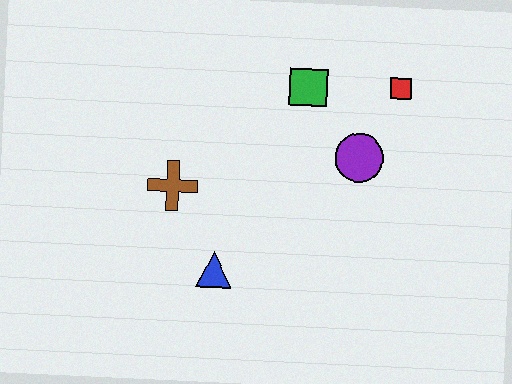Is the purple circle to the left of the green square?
No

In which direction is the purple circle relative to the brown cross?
The purple circle is to the right of the brown cross.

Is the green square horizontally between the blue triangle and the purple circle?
Yes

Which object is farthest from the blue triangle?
The red square is farthest from the blue triangle.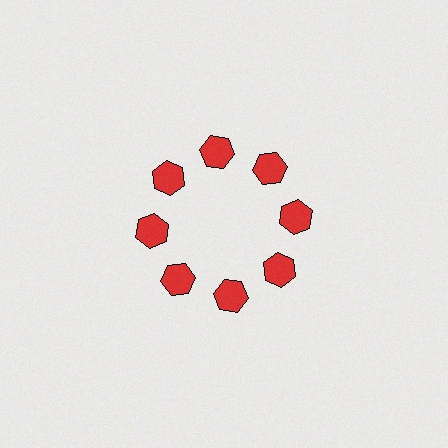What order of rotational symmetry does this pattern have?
This pattern has 8-fold rotational symmetry.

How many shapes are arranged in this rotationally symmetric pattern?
There are 8 shapes, arranged in 8 groups of 1.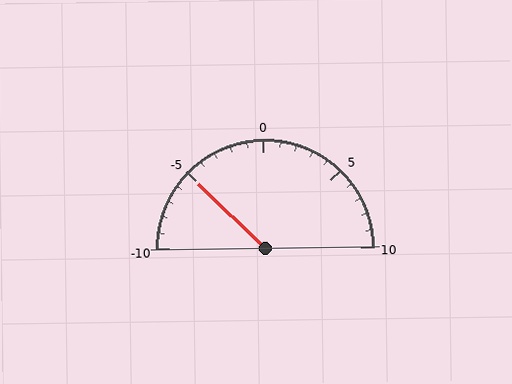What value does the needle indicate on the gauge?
The needle indicates approximately -5.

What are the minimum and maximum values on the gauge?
The gauge ranges from -10 to 10.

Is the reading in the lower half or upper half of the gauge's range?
The reading is in the lower half of the range (-10 to 10).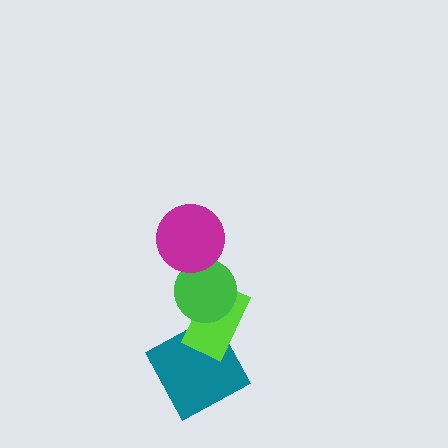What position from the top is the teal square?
The teal square is 4th from the top.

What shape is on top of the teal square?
The lime rectangle is on top of the teal square.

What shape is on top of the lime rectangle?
The green circle is on top of the lime rectangle.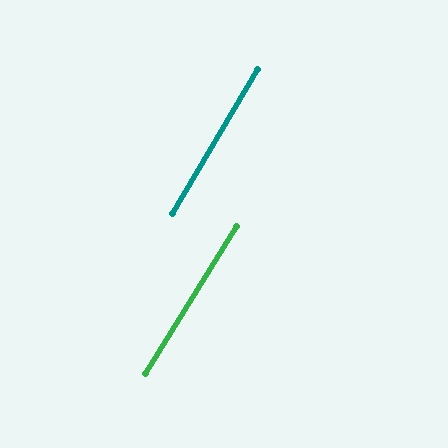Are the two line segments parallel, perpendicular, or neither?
Parallel — their directions differ by only 1.6°.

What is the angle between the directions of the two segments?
Approximately 2 degrees.